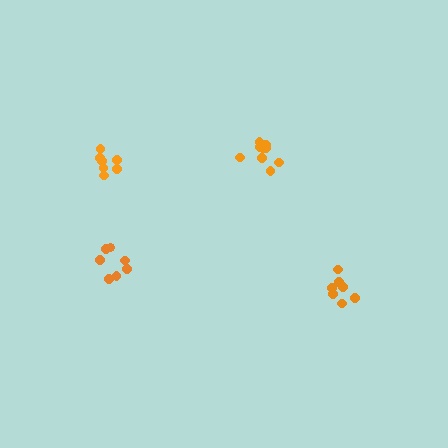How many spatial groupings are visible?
There are 4 spatial groupings.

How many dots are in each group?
Group 1: 7 dots, Group 2: 7 dots, Group 3: 9 dots, Group 4: 7 dots (30 total).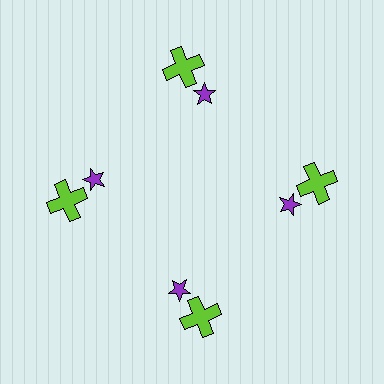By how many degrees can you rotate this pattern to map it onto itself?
The pattern maps onto itself every 90 degrees of rotation.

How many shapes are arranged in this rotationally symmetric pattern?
There are 8 shapes, arranged in 4 groups of 2.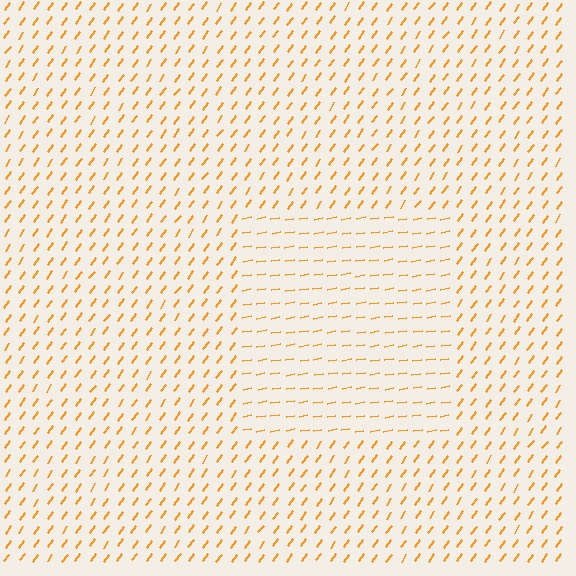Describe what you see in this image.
The image is filled with small orange line segments. A rectangle region in the image has lines oriented differently from the surrounding lines, creating a visible texture boundary.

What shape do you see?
I see a rectangle.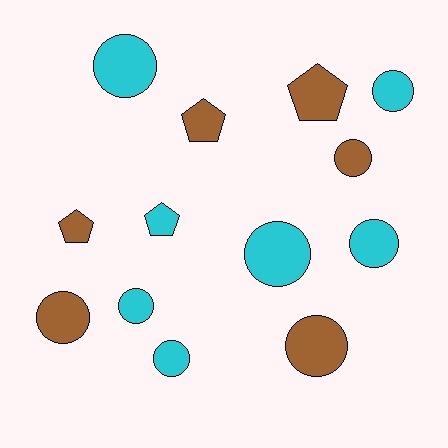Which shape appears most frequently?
Circle, with 9 objects.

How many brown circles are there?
There are 3 brown circles.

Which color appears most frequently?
Cyan, with 7 objects.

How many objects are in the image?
There are 13 objects.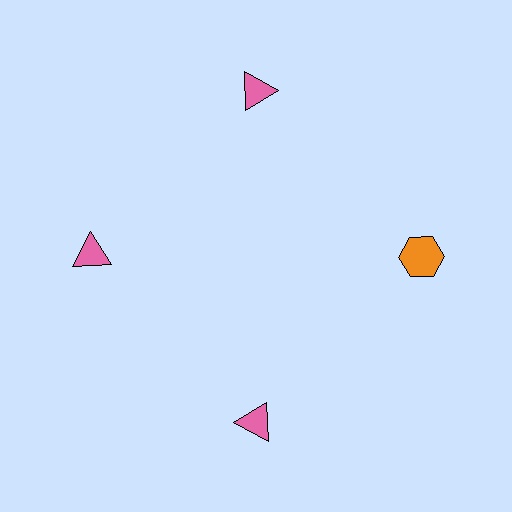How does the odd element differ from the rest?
It differs in both color (orange instead of pink) and shape (hexagon instead of triangle).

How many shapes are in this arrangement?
There are 4 shapes arranged in a ring pattern.